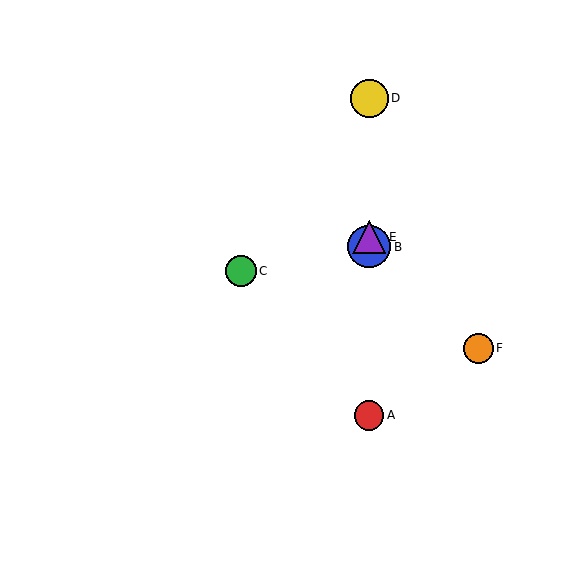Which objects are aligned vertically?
Objects A, B, D, E are aligned vertically.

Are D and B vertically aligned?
Yes, both are at x≈369.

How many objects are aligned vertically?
4 objects (A, B, D, E) are aligned vertically.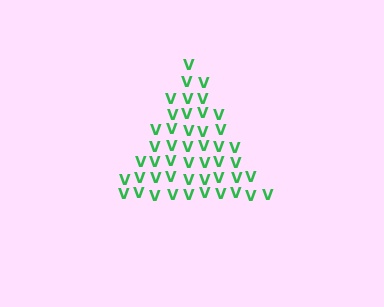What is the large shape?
The large shape is a triangle.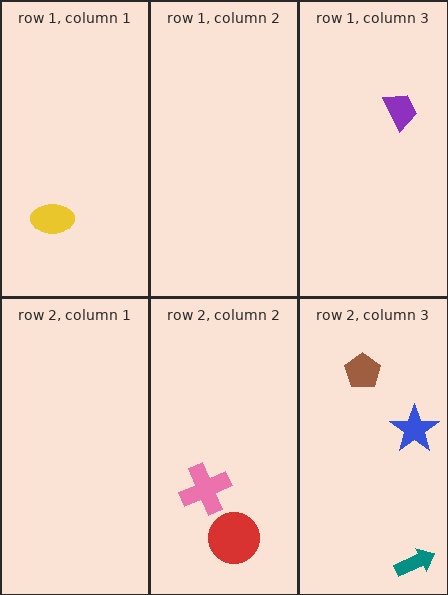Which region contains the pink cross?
The row 2, column 2 region.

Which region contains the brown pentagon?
The row 2, column 3 region.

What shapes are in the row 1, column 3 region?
The purple trapezoid.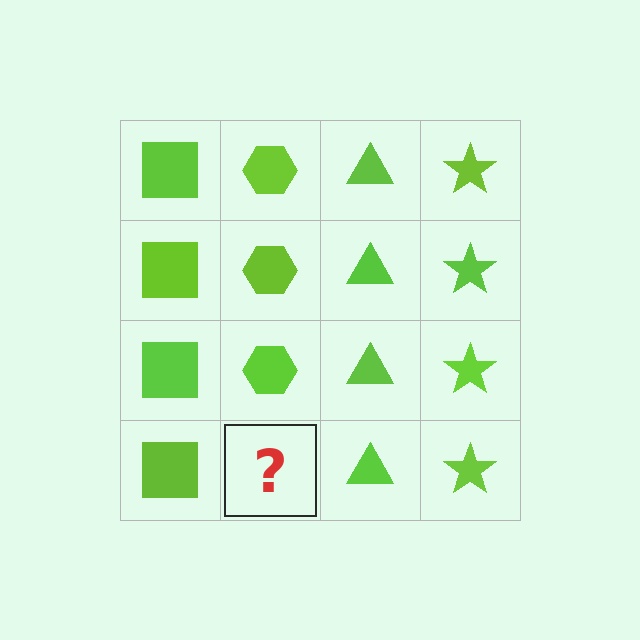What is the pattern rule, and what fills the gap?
The rule is that each column has a consistent shape. The gap should be filled with a lime hexagon.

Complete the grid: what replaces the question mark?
The question mark should be replaced with a lime hexagon.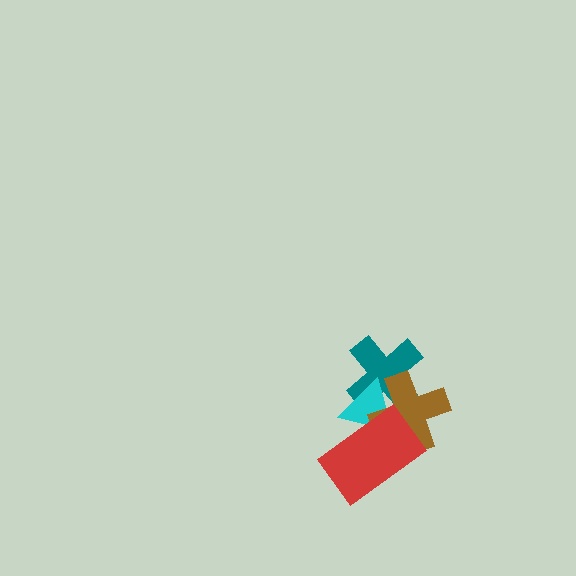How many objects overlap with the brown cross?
3 objects overlap with the brown cross.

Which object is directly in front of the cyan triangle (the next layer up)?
The brown cross is directly in front of the cyan triangle.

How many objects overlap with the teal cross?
2 objects overlap with the teal cross.